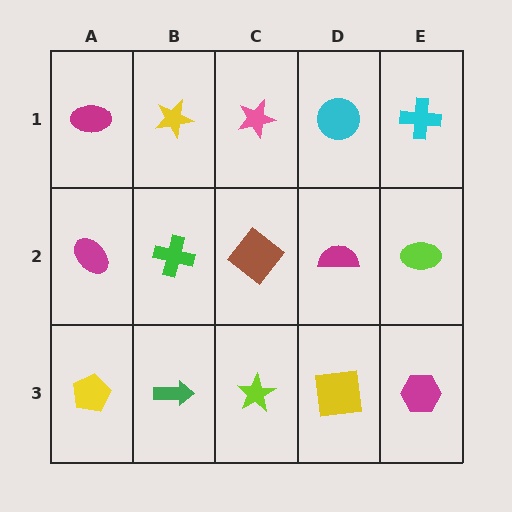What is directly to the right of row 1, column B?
A pink star.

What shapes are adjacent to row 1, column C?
A brown diamond (row 2, column C), a yellow star (row 1, column B), a cyan circle (row 1, column D).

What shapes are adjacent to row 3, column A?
A magenta ellipse (row 2, column A), a green arrow (row 3, column B).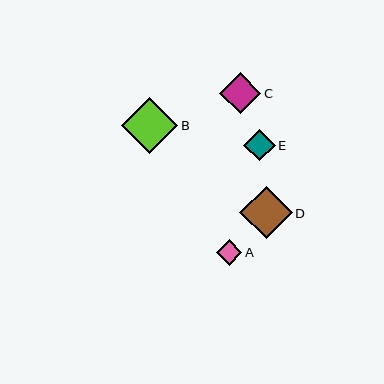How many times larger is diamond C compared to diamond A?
Diamond C is approximately 1.6 times the size of diamond A.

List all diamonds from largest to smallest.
From largest to smallest: B, D, C, E, A.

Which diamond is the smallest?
Diamond A is the smallest with a size of approximately 26 pixels.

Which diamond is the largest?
Diamond B is the largest with a size of approximately 56 pixels.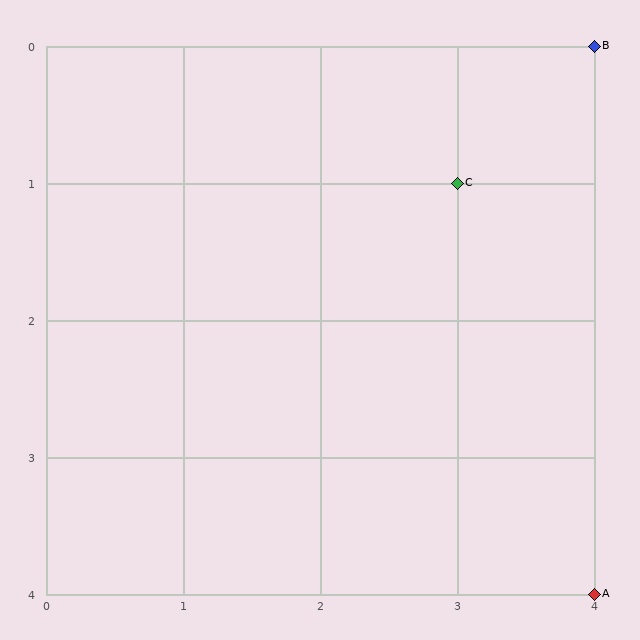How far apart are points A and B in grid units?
Points A and B are 4 rows apart.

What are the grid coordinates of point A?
Point A is at grid coordinates (4, 4).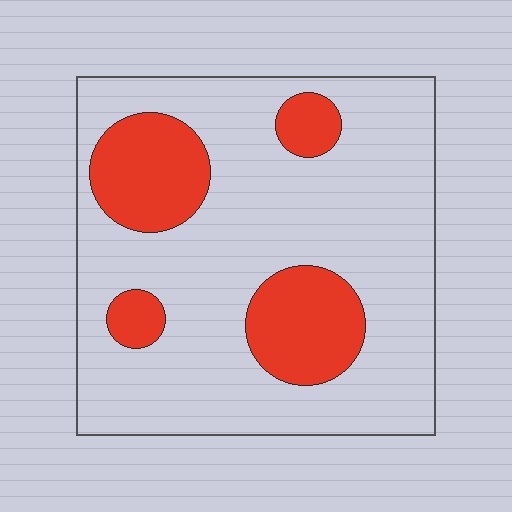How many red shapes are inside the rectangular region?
4.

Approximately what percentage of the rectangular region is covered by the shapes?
Approximately 25%.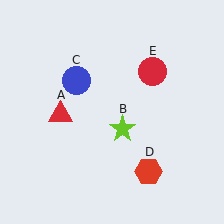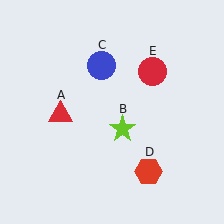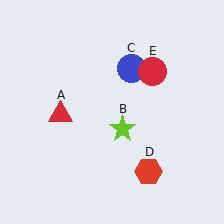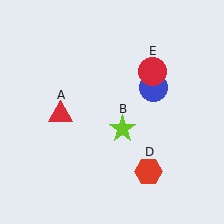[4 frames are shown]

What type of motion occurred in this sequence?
The blue circle (object C) rotated clockwise around the center of the scene.